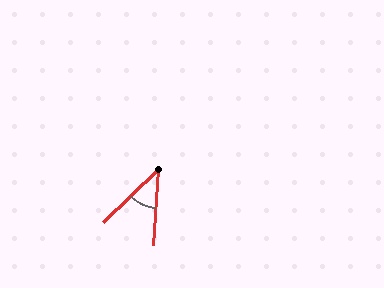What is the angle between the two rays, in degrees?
Approximately 42 degrees.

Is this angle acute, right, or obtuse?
It is acute.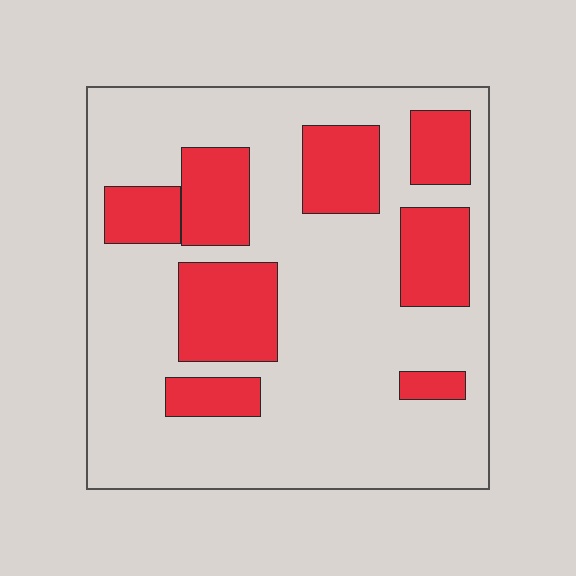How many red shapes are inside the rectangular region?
8.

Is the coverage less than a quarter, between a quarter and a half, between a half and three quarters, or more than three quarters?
Between a quarter and a half.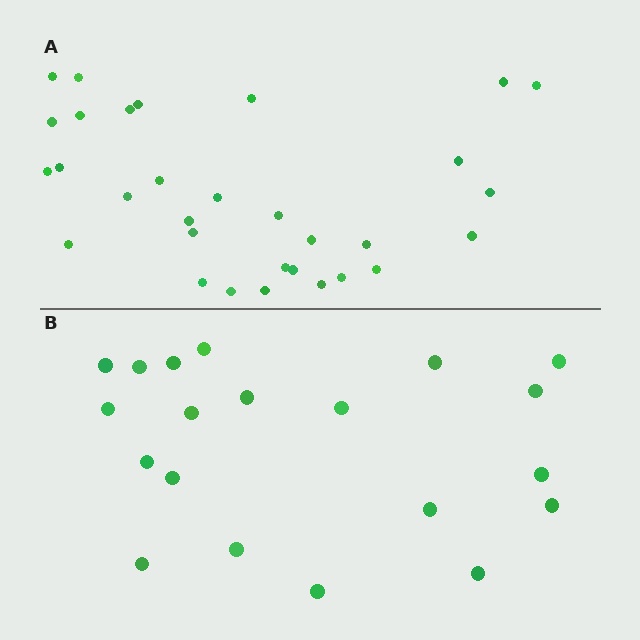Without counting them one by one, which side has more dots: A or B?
Region A (the top region) has more dots.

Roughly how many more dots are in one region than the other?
Region A has roughly 12 or so more dots than region B.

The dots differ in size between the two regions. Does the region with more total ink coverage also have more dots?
No. Region B has more total ink coverage because its dots are larger, but region A actually contains more individual dots. Total area can be misleading — the number of items is what matters here.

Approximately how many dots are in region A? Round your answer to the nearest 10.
About 30 dots. (The exact count is 31, which rounds to 30.)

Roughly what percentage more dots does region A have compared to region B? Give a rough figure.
About 55% more.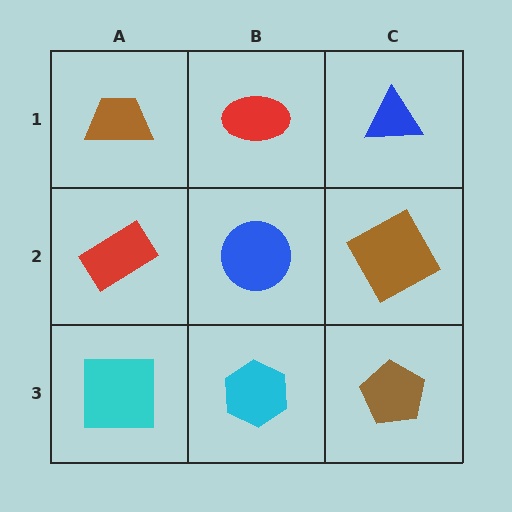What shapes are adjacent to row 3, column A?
A red rectangle (row 2, column A), a cyan hexagon (row 3, column B).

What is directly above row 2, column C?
A blue triangle.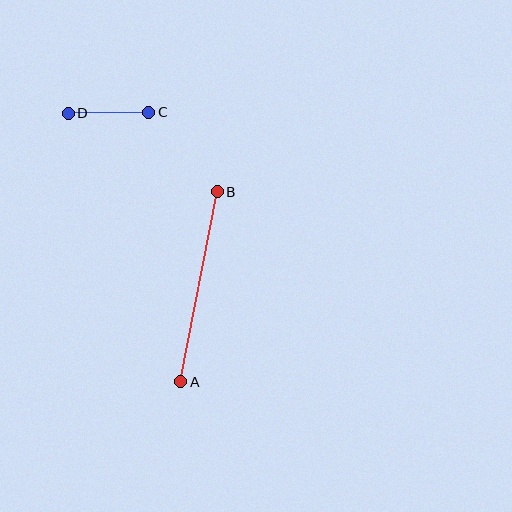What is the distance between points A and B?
The distance is approximately 193 pixels.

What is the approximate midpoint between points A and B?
The midpoint is at approximately (199, 287) pixels.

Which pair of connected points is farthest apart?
Points A and B are farthest apart.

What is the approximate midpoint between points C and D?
The midpoint is at approximately (109, 113) pixels.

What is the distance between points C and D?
The distance is approximately 80 pixels.